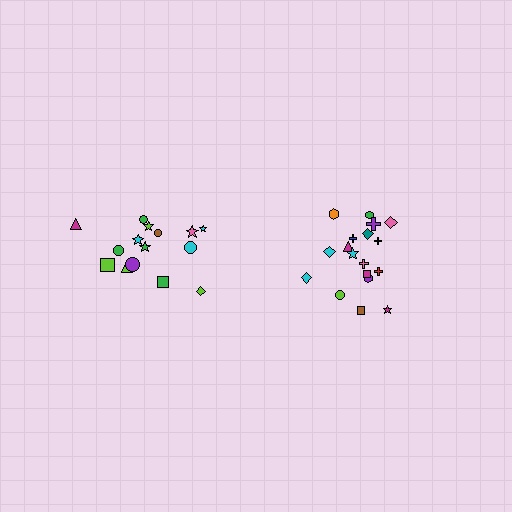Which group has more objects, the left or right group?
The right group.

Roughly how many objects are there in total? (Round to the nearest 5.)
Roughly 35 objects in total.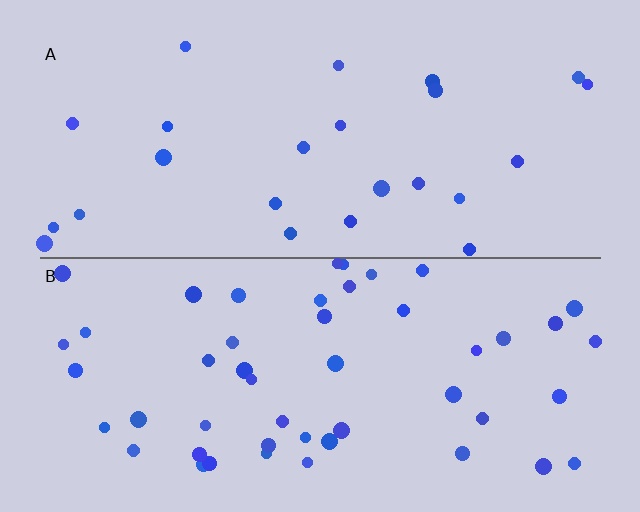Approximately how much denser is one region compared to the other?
Approximately 2.1× — region B over region A.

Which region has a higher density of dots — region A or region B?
B (the bottom).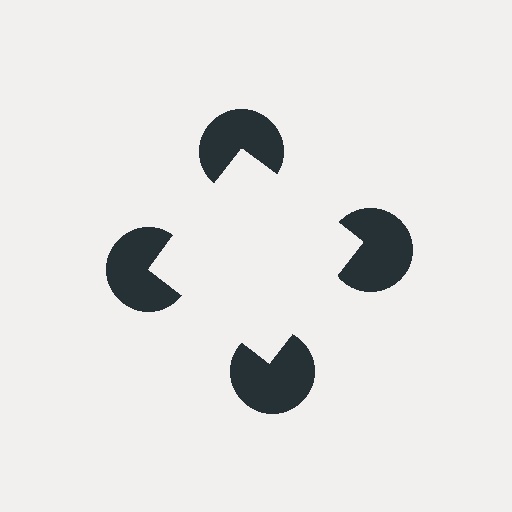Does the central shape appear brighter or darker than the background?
It typically appears slightly brighter than the background, even though no actual brightness change is drawn.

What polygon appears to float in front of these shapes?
An illusory square — its edges are inferred from the aligned wedge cuts in the pac-man discs, not physically drawn.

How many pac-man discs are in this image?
There are 4 — one at each vertex of the illusory square.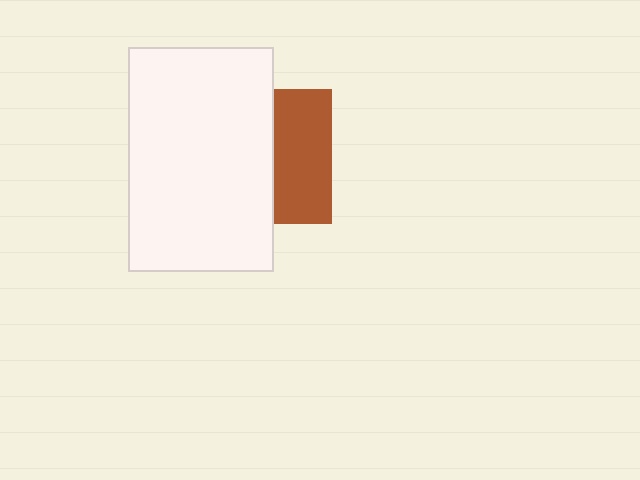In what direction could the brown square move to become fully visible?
The brown square could move right. That would shift it out from behind the white rectangle entirely.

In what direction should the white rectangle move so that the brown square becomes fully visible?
The white rectangle should move left. That is the shortest direction to clear the overlap and leave the brown square fully visible.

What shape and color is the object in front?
The object in front is a white rectangle.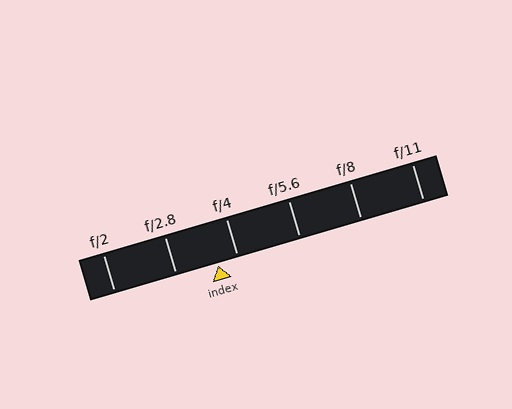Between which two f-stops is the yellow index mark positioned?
The index mark is between f/2.8 and f/4.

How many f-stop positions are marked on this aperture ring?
There are 6 f-stop positions marked.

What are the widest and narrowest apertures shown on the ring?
The widest aperture shown is f/2 and the narrowest is f/11.